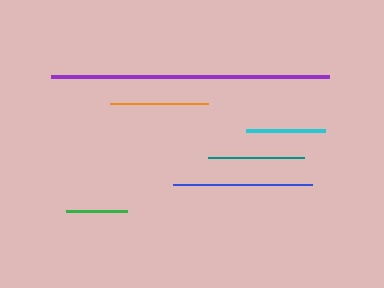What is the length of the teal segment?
The teal segment is approximately 96 pixels long.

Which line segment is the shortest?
The green line is the shortest at approximately 61 pixels.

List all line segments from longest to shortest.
From longest to shortest: purple, blue, orange, teal, cyan, green.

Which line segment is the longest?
The purple line is the longest at approximately 278 pixels.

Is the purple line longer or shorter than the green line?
The purple line is longer than the green line.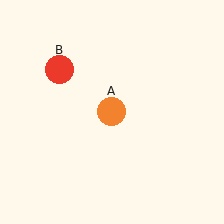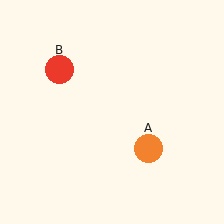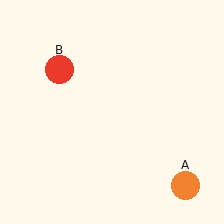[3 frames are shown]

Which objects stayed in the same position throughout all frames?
Red circle (object B) remained stationary.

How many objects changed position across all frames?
1 object changed position: orange circle (object A).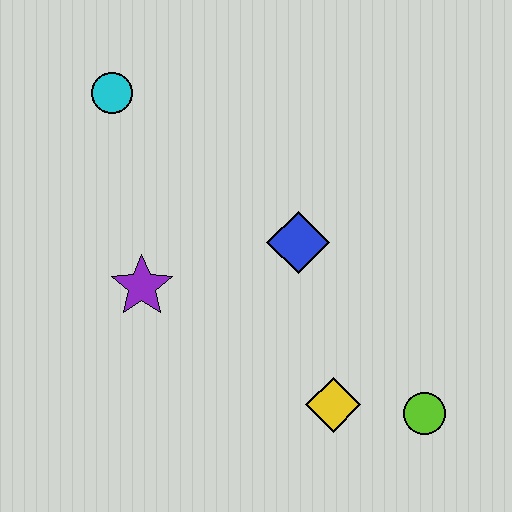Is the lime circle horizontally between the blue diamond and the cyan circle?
No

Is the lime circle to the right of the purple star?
Yes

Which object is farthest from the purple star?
The lime circle is farthest from the purple star.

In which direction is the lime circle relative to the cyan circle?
The lime circle is below the cyan circle.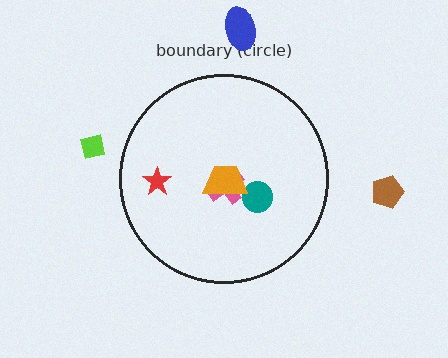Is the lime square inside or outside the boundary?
Outside.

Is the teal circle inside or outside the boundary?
Inside.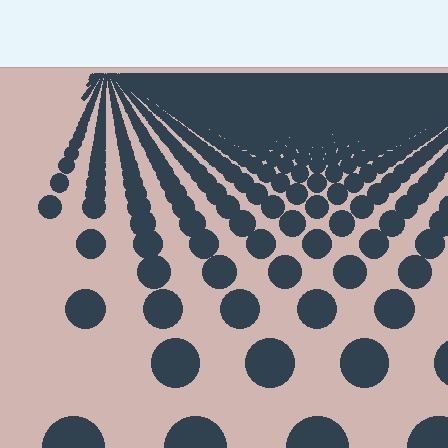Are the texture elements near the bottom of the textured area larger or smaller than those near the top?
Larger. Near the bottom, elements are closer to the viewer and appear at a bigger on-screen size.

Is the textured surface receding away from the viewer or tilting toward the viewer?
The surface is receding away from the viewer. Texture elements get smaller and denser toward the top.